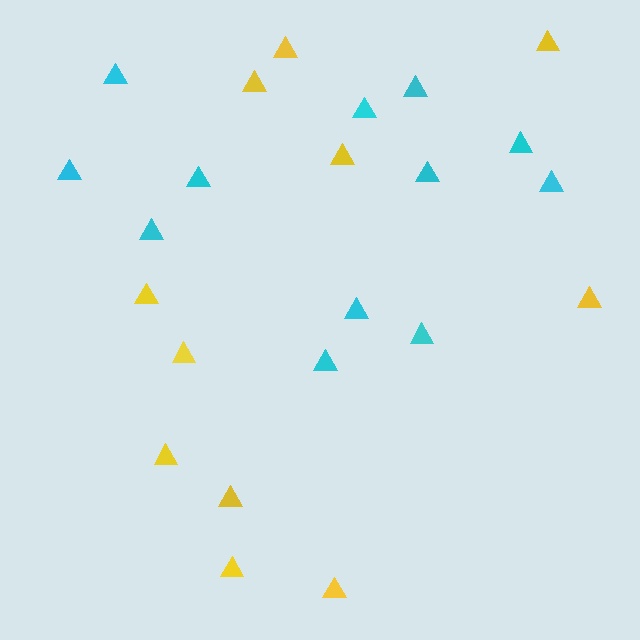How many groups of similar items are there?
There are 2 groups: one group of cyan triangles (12) and one group of yellow triangles (11).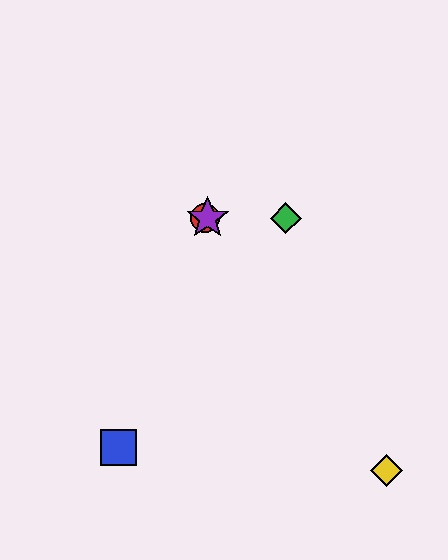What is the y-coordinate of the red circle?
The red circle is at y≈218.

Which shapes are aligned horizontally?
The red circle, the green diamond, the purple star are aligned horizontally.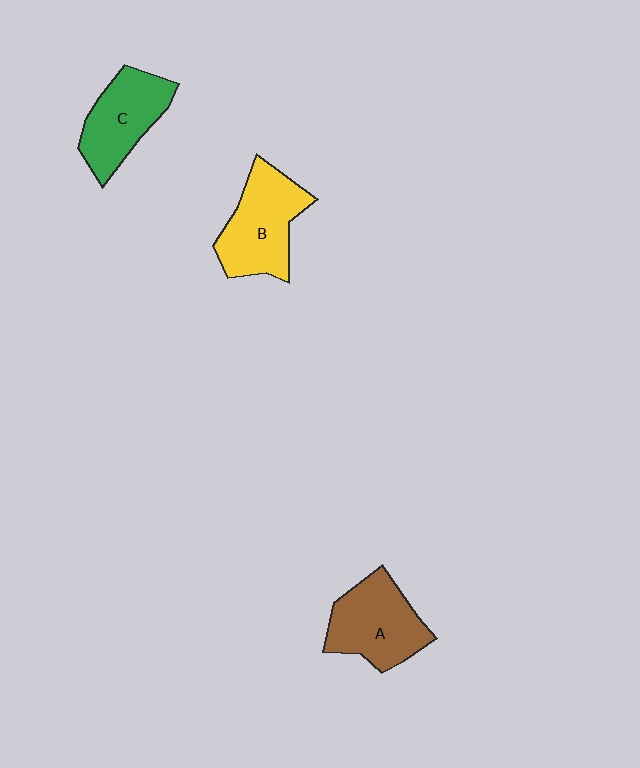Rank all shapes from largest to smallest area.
From largest to smallest: B (yellow), A (brown), C (green).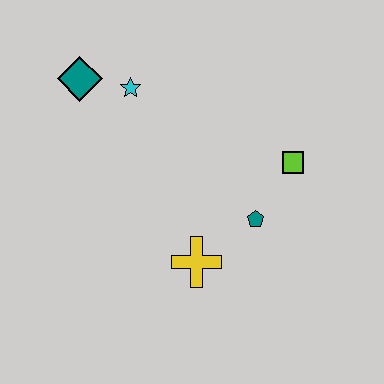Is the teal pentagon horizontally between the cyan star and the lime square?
Yes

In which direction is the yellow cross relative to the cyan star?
The yellow cross is below the cyan star.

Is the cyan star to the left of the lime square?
Yes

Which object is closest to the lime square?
The teal pentagon is closest to the lime square.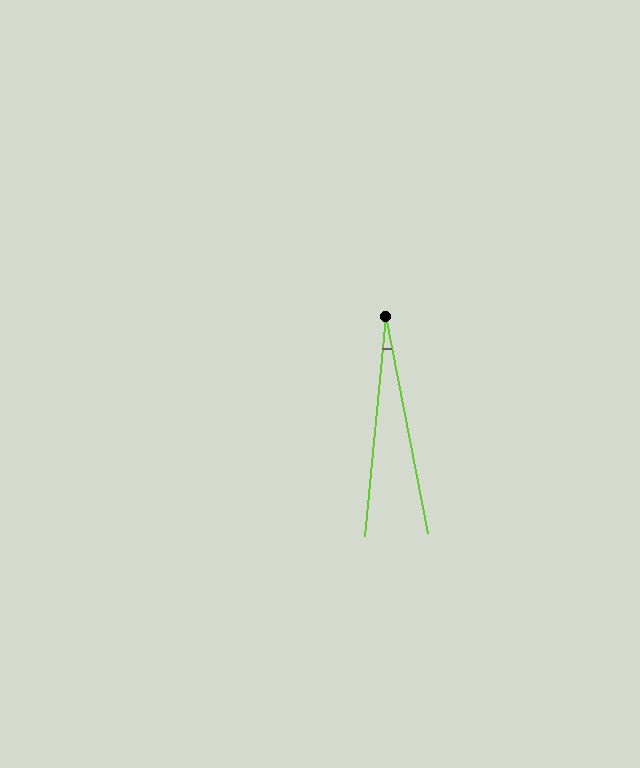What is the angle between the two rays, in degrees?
Approximately 16 degrees.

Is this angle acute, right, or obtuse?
It is acute.